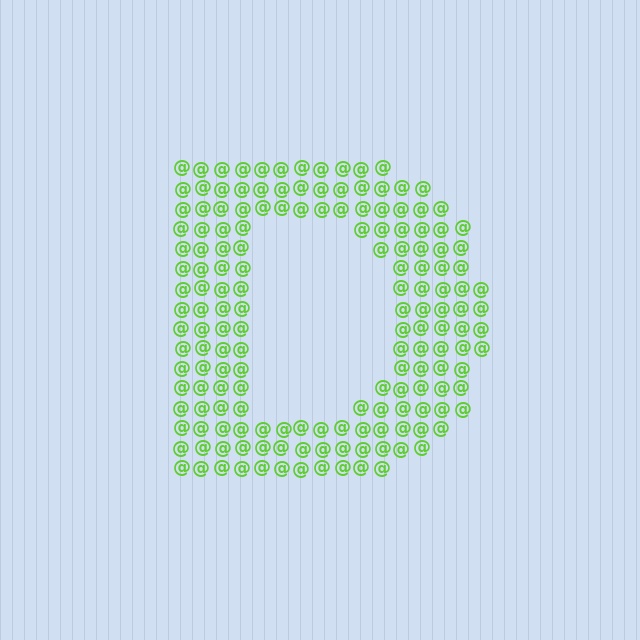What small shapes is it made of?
It is made of small at signs.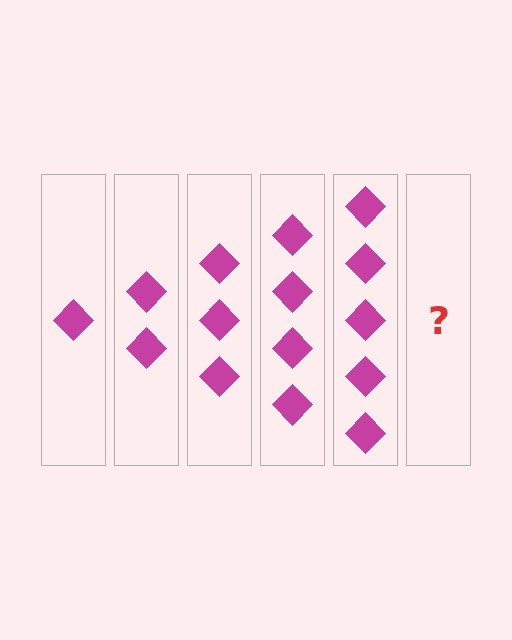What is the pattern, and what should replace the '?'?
The pattern is that each step adds one more diamond. The '?' should be 6 diamonds.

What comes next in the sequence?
The next element should be 6 diamonds.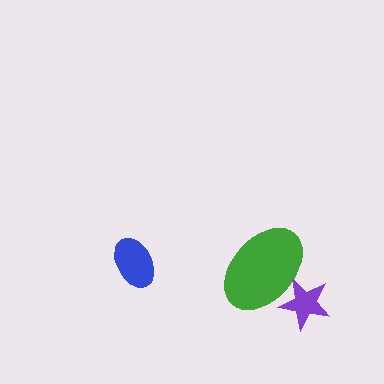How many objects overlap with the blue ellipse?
0 objects overlap with the blue ellipse.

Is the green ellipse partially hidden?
Yes, it is partially covered by another shape.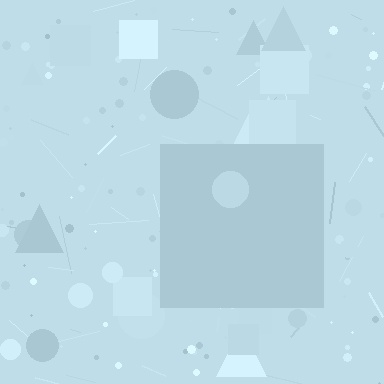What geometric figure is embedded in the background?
A square is embedded in the background.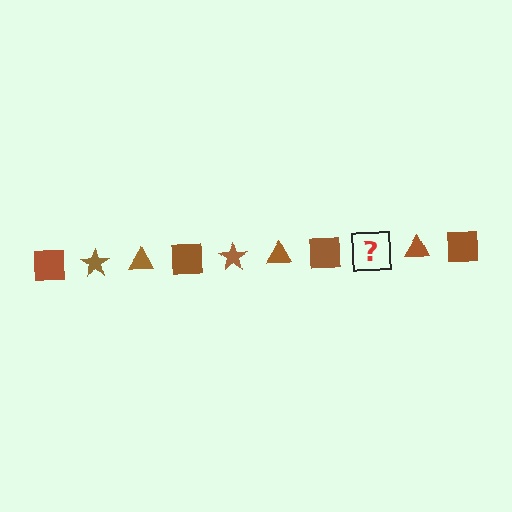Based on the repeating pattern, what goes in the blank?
The blank should be a brown star.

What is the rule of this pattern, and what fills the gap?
The rule is that the pattern cycles through square, star, triangle shapes in brown. The gap should be filled with a brown star.